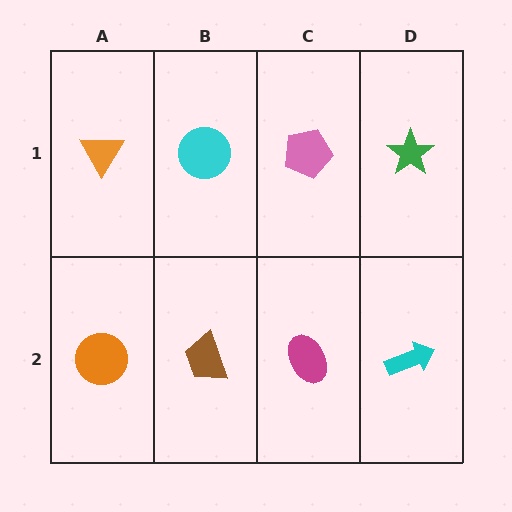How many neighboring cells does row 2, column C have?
3.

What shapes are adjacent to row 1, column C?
A magenta ellipse (row 2, column C), a cyan circle (row 1, column B), a green star (row 1, column D).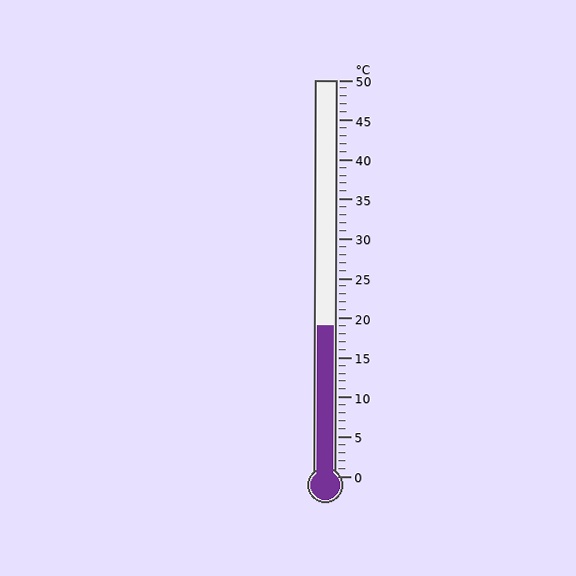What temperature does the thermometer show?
The thermometer shows approximately 19°C.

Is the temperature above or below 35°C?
The temperature is below 35°C.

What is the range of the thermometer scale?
The thermometer scale ranges from 0°C to 50°C.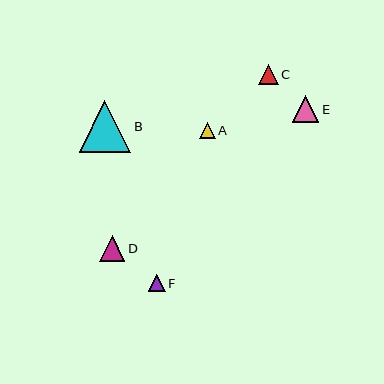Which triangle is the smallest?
Triangle A is the smallest with a size of approximately 16 pixels.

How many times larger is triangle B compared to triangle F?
Triangle B is approximately 3.0 times the size of triangle F.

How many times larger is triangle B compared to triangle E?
Triangle B is approximately 2.0 times the size of triangle E.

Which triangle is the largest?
Triangle B is the largest with a size of approximately 52 pixels.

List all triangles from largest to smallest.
From largest to smallest: B, E, D, C, F, A.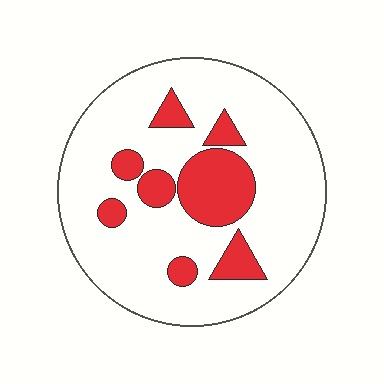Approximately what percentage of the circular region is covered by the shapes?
Approximately 20%.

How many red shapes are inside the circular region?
8.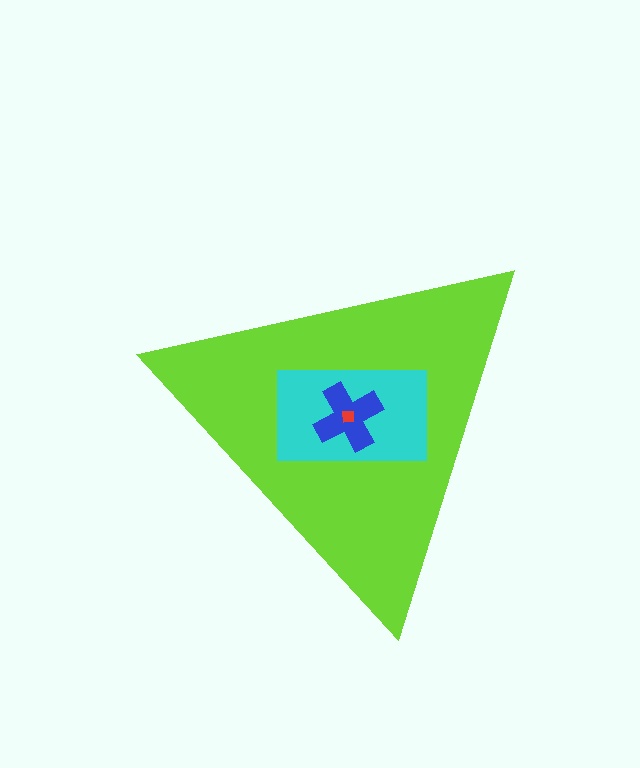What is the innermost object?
The red square.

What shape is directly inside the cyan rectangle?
The blue cross.